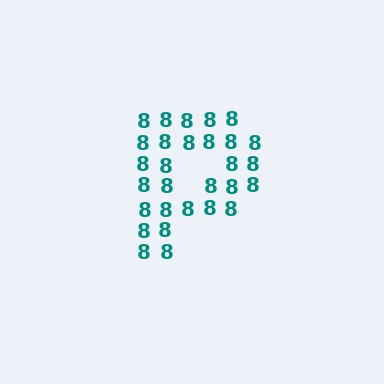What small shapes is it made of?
It is made of small digit 8's.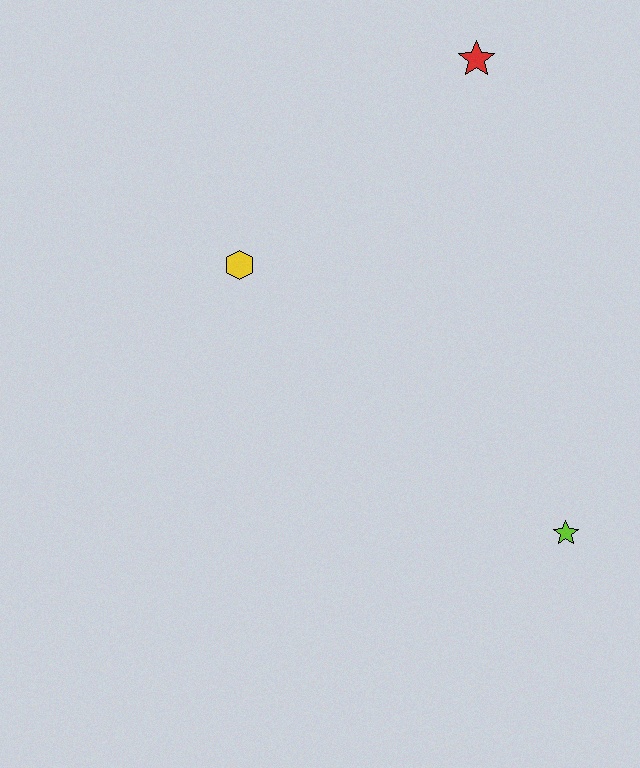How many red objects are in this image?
There is 1 red object.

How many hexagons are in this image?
There is 1 hexagon.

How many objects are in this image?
There are 3 objects.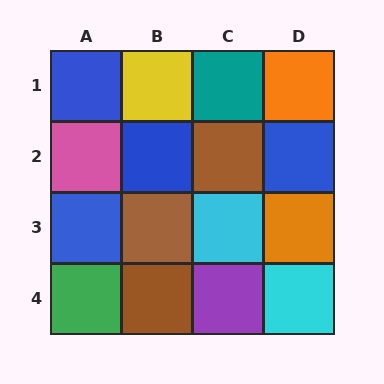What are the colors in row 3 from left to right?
Blue, brown, cyan, orange.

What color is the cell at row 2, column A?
Pink.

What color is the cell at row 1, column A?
Blue.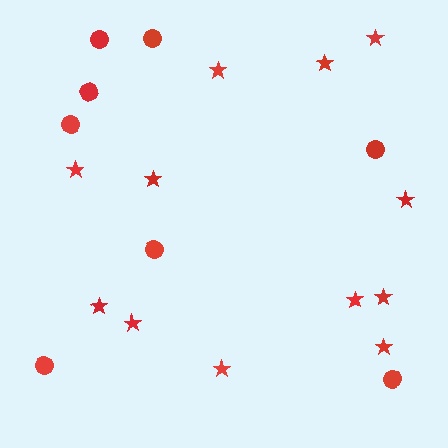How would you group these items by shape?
There are 2 groups: one group of circles (8) and one group of stars (12).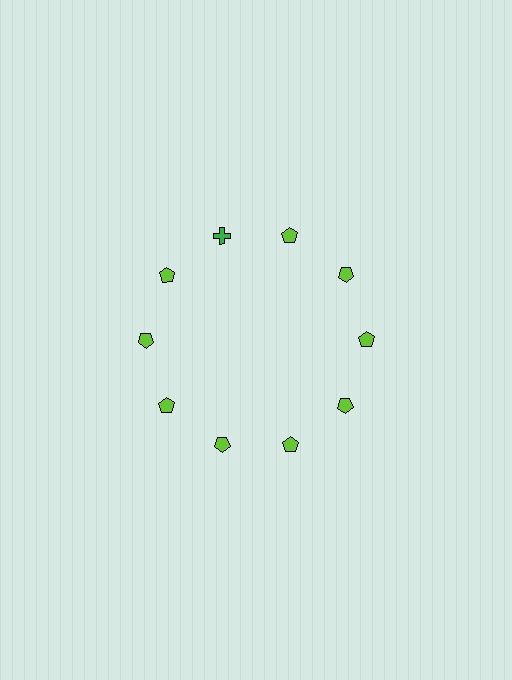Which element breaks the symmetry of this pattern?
The green cross at roughly the 11 o'clock position breaks the symmetry. All other shapes are lime pentagons.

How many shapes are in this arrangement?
There are 10 shapes arranged in a ring pattern.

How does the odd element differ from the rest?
It differs in both color (green instead of lime) and shape (cross instead of pentagon).